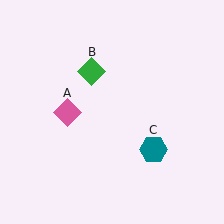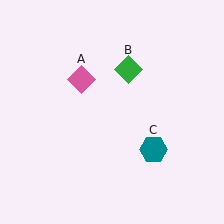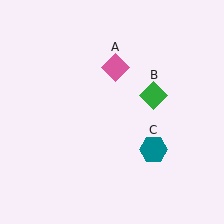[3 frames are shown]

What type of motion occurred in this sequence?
The pink diamond (object A), green diamond (object B) rotated clockwise around the center of the scene.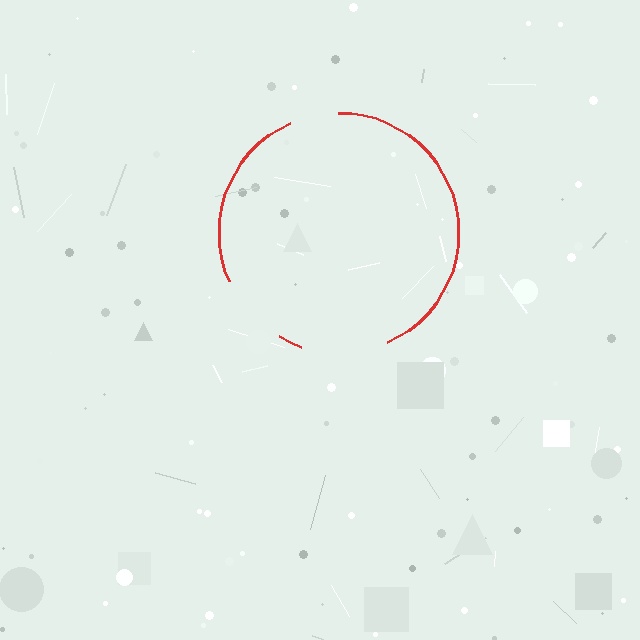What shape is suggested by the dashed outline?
The dashed outline suggests a circle.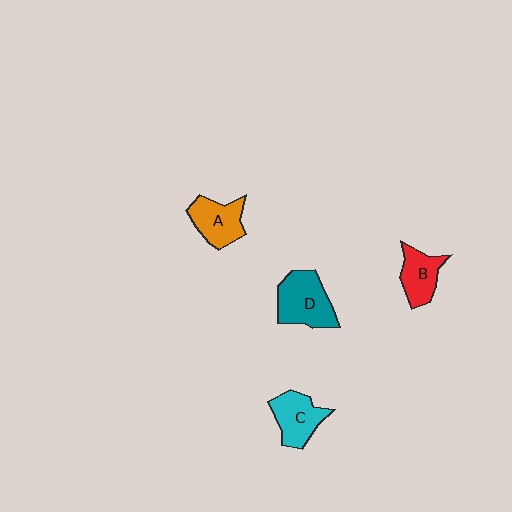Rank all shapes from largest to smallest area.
From largest to smallest: D (teal), C (cyan), A (orange), B (red).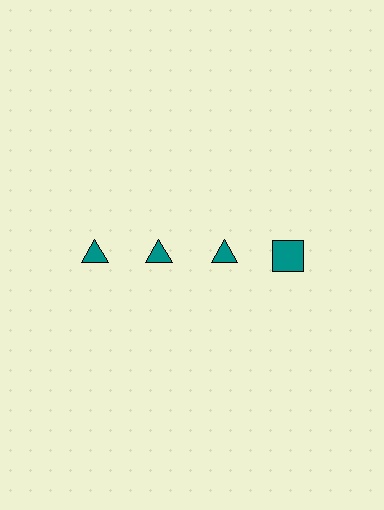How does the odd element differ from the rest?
It has a different shape: square instead of triangle.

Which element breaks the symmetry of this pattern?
The teal square in the top row, second from right column breaks the symmetry. All other shapes are teal triangles.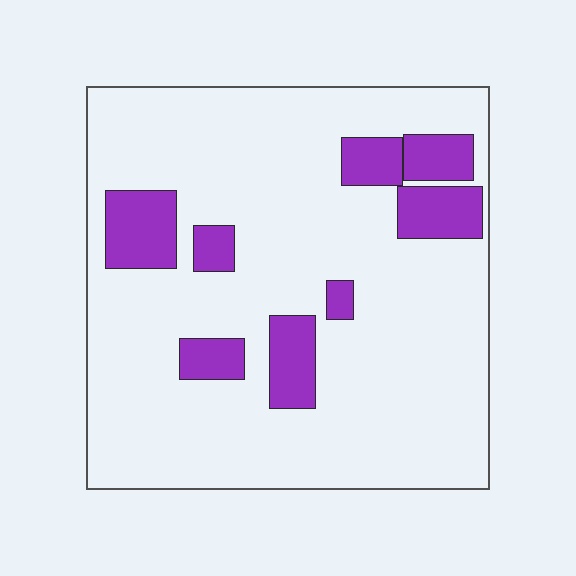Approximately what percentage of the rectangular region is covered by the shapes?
Approximately 15%.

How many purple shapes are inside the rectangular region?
8.